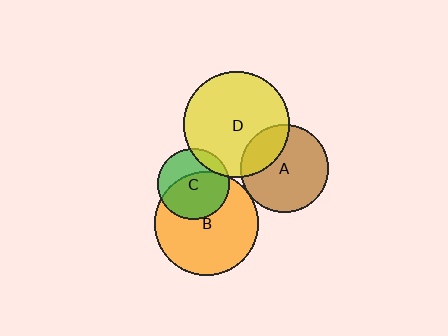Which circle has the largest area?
Circle D (yellow).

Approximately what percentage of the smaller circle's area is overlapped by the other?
Approximately 60%.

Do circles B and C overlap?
Yes.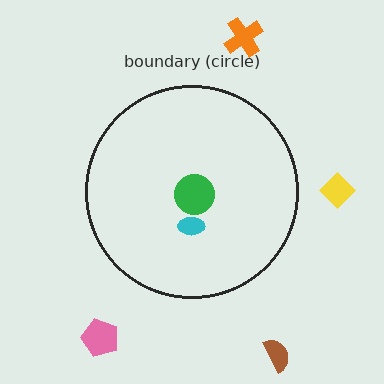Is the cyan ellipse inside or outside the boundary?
Inside.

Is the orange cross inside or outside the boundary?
Outside.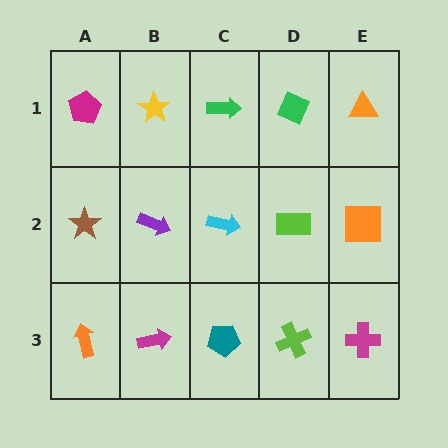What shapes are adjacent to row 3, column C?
A cyan arrow (row 2, column C), a magenta arrow (row 3, column B), a lime cross (row 3, column D).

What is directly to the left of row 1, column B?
A magenta pentagon.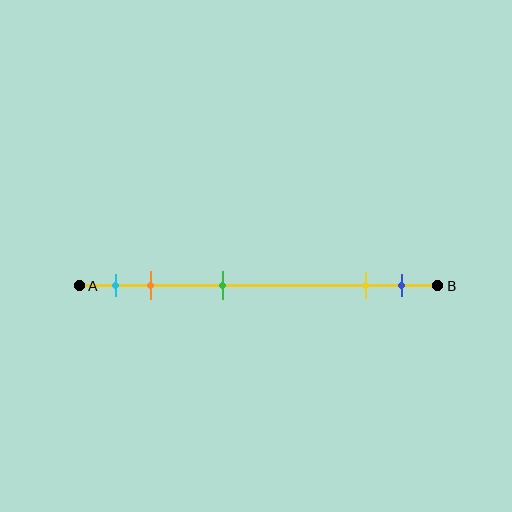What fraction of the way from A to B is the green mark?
The green mark is approximately 40% (0.4) of the way from A to B.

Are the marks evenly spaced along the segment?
No, the marks are not evenly spaced.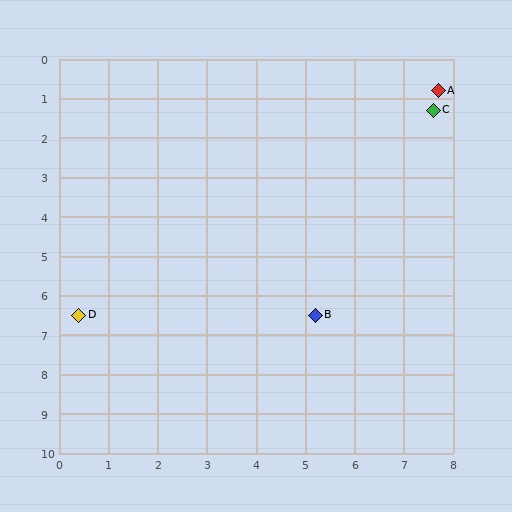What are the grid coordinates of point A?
Point A is at approximately (7.7, 0.8).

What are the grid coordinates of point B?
Point B is at approximately (5.2, 6.5).